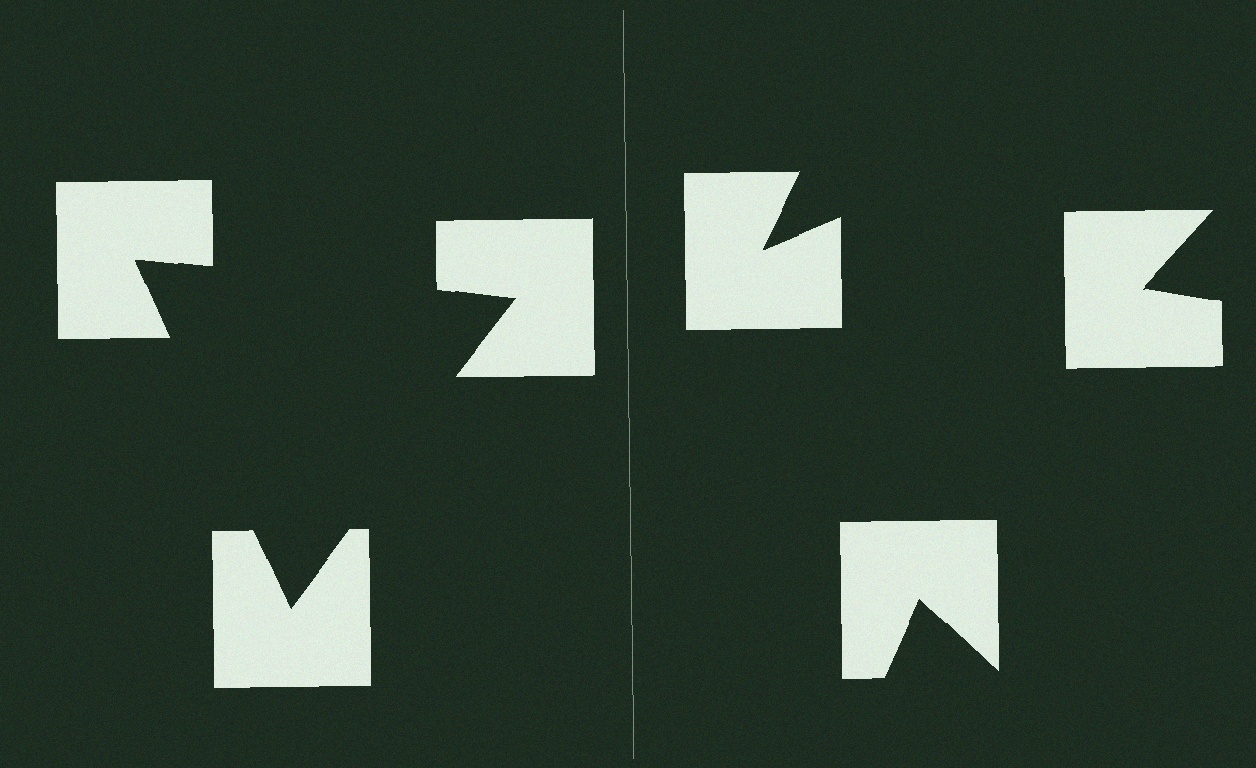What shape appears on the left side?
An illusory triangle.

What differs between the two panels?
The notched squares are positioned identically on both sides; only the wedge orientations differ. On the left they align to a triangle; on the right they are misaligned.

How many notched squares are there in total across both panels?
6 — 3 on each side.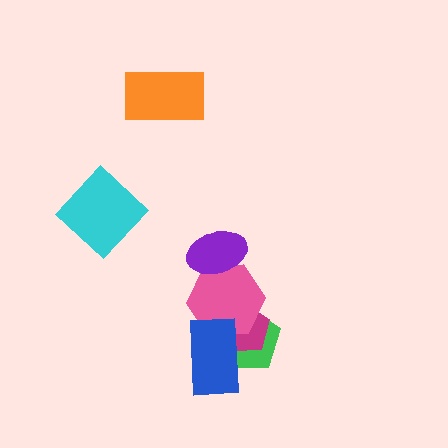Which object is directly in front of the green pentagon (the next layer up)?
The magenta pentagon is directly in front of the green pentagon.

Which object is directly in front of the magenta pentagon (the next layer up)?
The pink hexagon is directly in front of the magenta pentagon.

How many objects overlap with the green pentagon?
3 objects overlap with the green pentagon.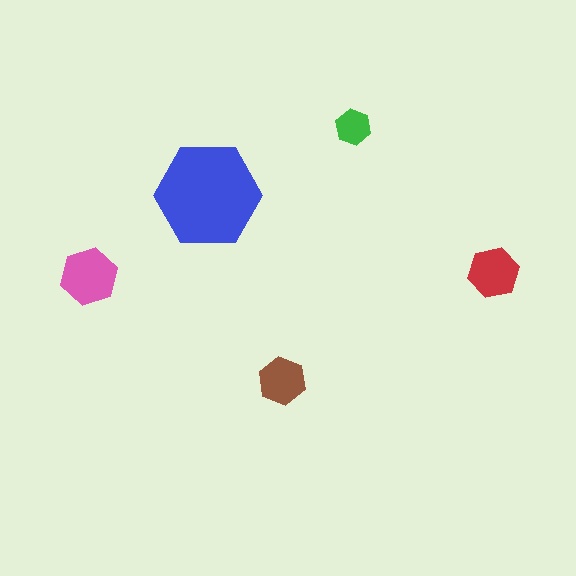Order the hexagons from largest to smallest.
the blue one, the pink one, the red one, the brown one, the green one.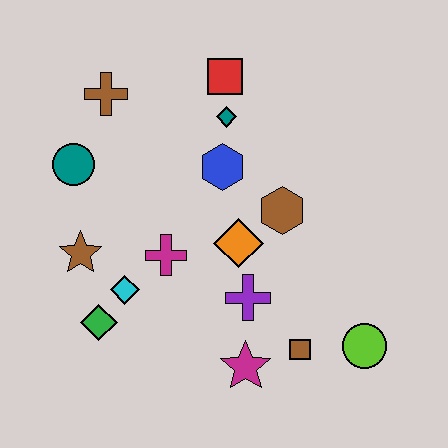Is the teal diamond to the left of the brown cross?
No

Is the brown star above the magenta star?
Yes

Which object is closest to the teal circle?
The brown cross is closest to the teal circle.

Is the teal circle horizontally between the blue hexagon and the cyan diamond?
No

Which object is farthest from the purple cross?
The brown cross is farthest from the purple cross.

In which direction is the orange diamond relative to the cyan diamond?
The orange diamond is to the right of the cyan diamond.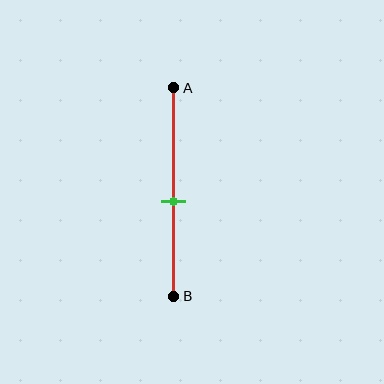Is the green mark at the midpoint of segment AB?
No, the mark is at about 55% from A, not at the 50% midpoint.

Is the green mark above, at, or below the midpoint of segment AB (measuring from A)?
The green mark is below the midpoint of segment AB.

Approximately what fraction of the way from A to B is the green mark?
The green mark is approximately 55% of the way from A to B.